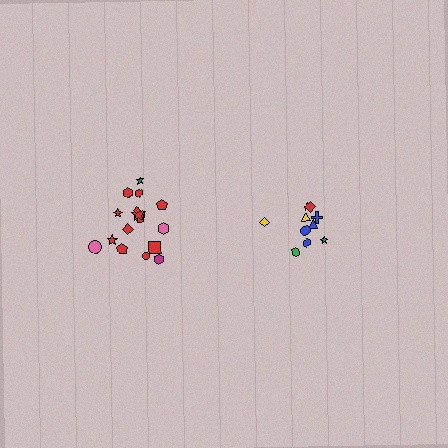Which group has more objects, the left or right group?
The left group.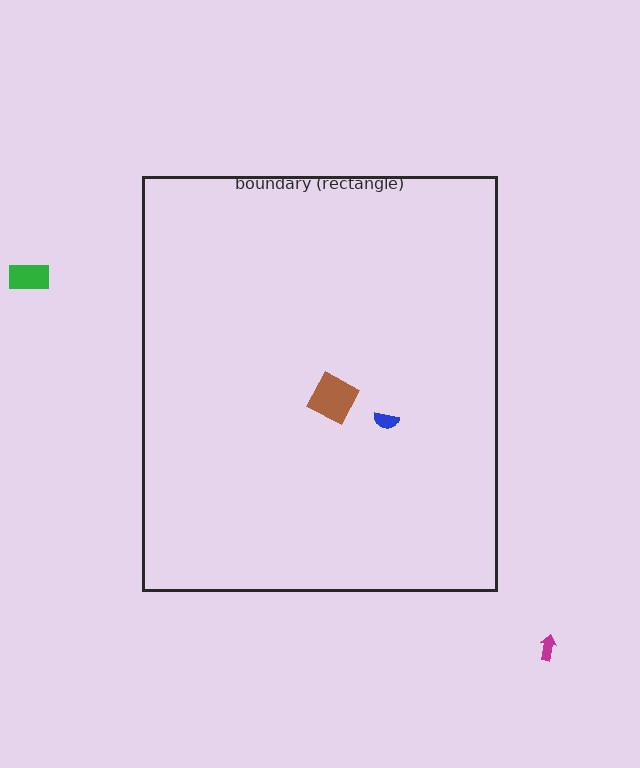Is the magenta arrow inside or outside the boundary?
Outside.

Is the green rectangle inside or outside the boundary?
Outside.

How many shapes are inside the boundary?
2 inside, 2 outside.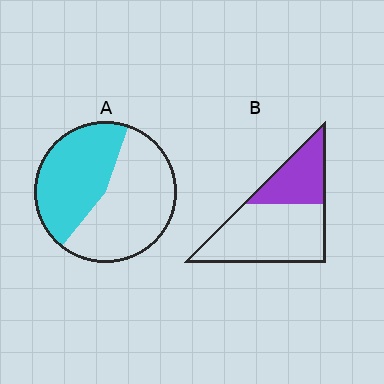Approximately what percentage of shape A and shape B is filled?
A is approximately 45% and B is approximately 35%.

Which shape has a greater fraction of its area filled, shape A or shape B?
Shape A.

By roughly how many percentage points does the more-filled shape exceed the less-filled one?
By roughly 10 percentage points (A over B).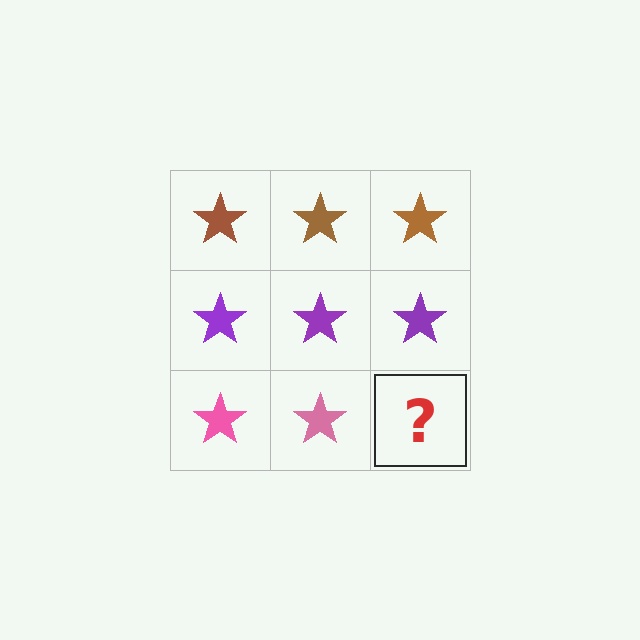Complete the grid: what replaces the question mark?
The question mark should be replaced with a pink star.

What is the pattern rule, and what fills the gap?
The rule is that each row has a consistent color. The gap should be filled with a pink star.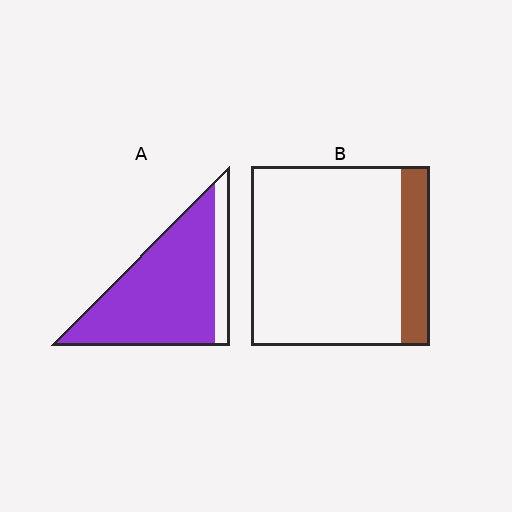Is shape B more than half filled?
No.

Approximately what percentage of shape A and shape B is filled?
A is approximately 85% and B is approximately 15%.